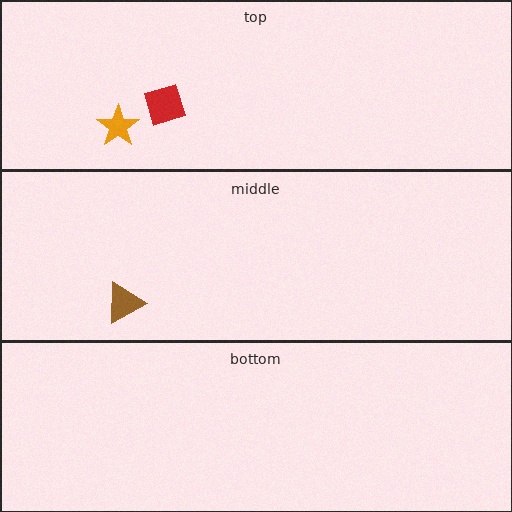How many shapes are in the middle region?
1.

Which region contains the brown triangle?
The middle region.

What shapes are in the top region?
The red diamond, the orange star.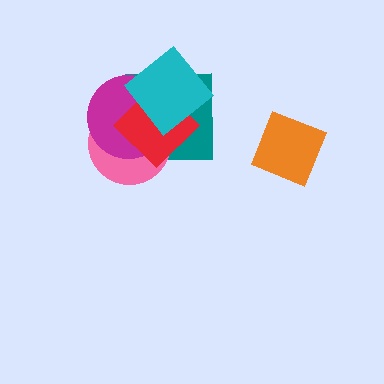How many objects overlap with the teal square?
4 objects overlap with the teal square.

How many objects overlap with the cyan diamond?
3 objects overlap with the cyan diamond.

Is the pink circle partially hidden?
Yes, it is partially covered by another shape.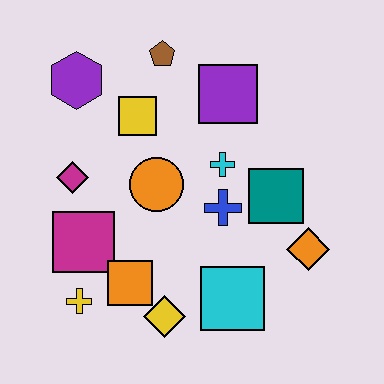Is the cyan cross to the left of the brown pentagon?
No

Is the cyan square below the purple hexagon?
Yes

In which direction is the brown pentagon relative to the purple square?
The brown pentagon is to the left of the purple square.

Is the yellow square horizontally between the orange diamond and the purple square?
No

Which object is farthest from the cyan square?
The purple hexagon is farthest from the cyan square.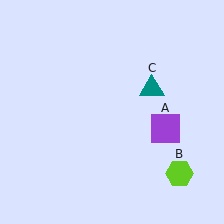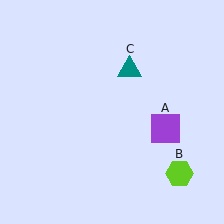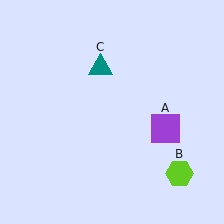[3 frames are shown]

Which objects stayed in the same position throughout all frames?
Purple square (object A) and lime hexagon (object B) remained stationary.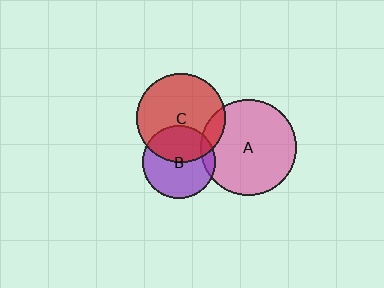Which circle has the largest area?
Circle A (pink).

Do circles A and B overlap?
Yes.